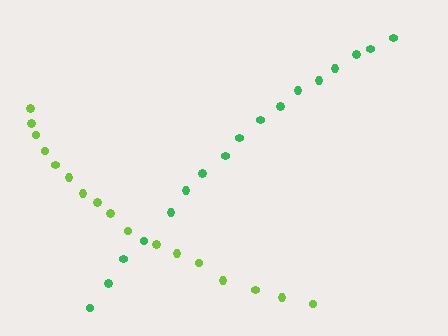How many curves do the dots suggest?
There are 2 distinct paths.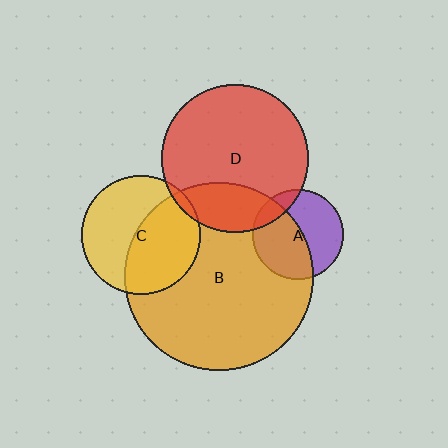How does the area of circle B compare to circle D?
Approximately 1.6 times.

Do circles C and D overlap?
Yes.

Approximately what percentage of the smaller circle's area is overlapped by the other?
Approximately 5%.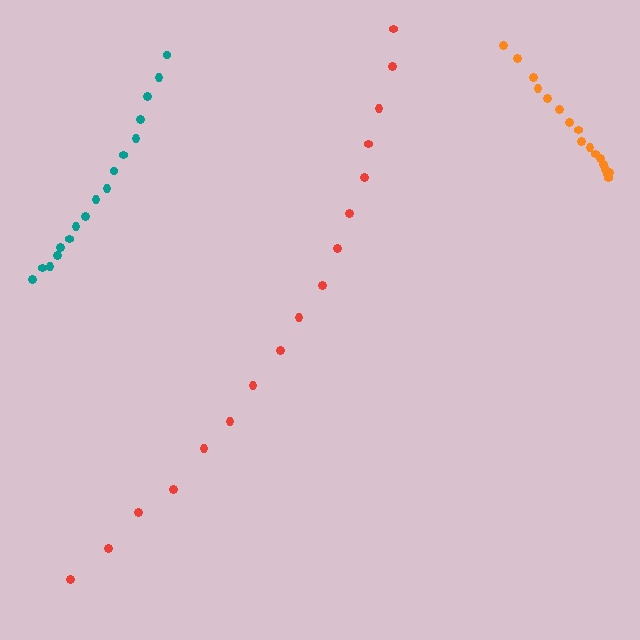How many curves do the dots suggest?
There are 3 distinct paths.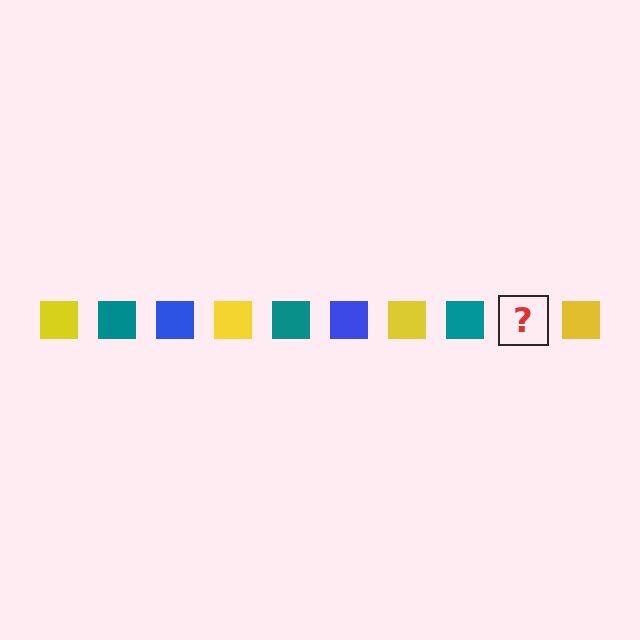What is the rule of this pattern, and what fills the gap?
The rule is that the pattern cycles through yellow, teal, blue squares. The gap should be filled with a blue square.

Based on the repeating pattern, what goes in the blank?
The blank should be a blue square.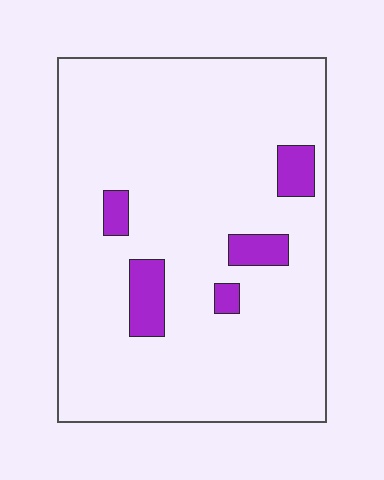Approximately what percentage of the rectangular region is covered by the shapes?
Approximately 10%.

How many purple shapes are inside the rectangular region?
5.